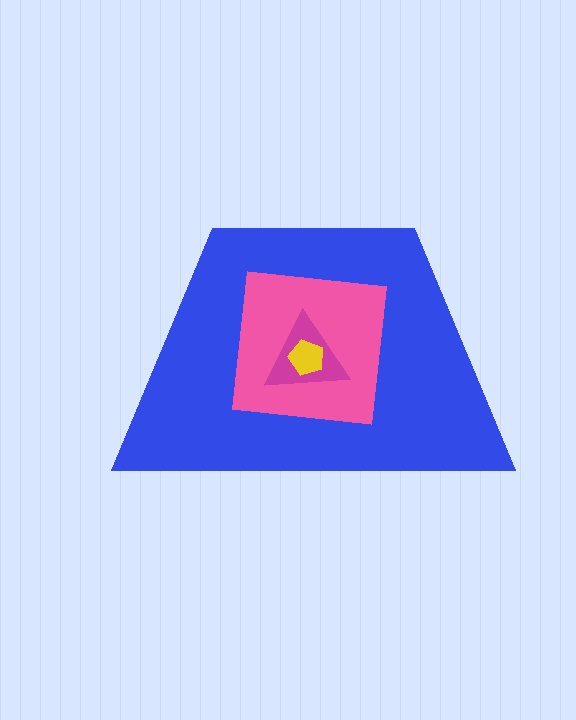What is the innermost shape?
The yellow pentagon.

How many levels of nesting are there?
4.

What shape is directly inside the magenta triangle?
The yellow pentagon.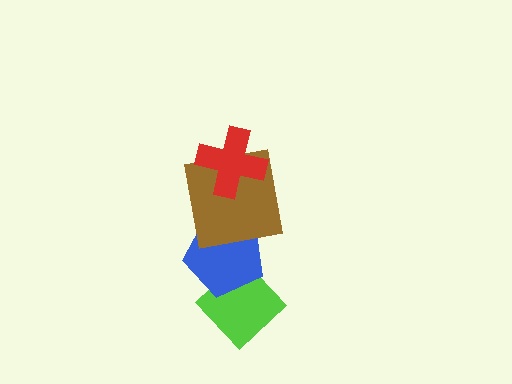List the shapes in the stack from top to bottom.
From top to bottom: the red cross, the brown square, the blue pentagon, the lime diamond.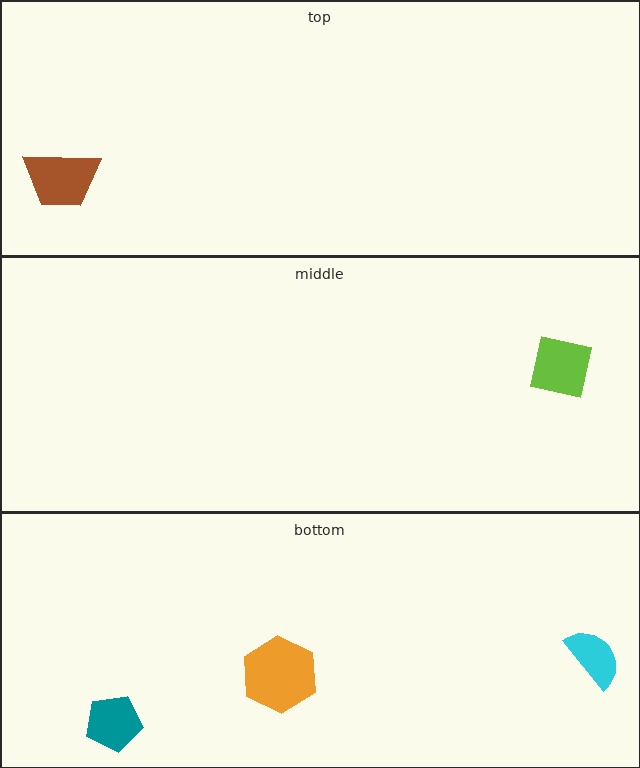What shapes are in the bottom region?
The teal pentagon, the cyan semicircle, the orange hexagon.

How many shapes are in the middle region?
1.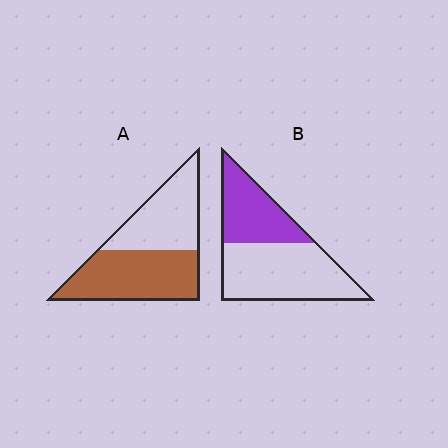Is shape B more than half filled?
No.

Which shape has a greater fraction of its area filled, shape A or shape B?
Shape A.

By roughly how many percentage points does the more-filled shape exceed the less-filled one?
By roughly 15 percentage points (A over B).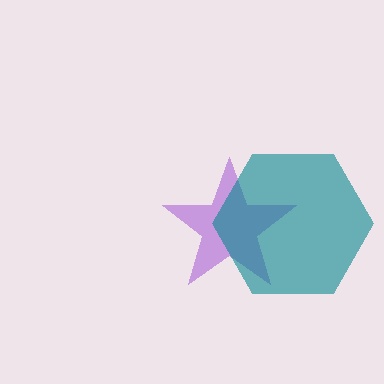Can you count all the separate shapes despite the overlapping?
Yes, there are 2 separate shapes.